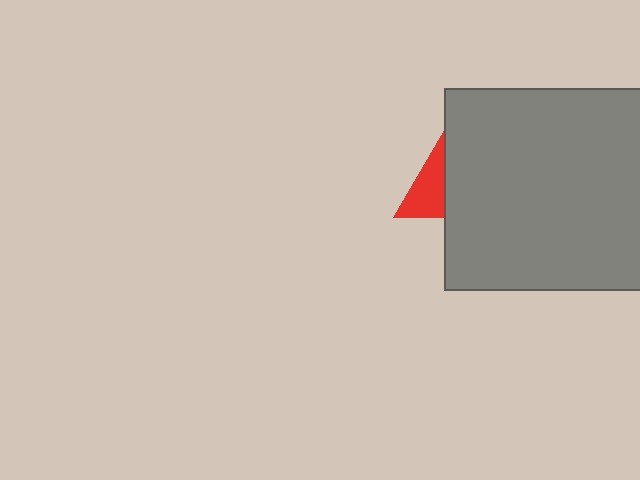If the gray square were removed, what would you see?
You would see the complete red triangle.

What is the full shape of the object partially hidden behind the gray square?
The partially hidden object is a red triangle.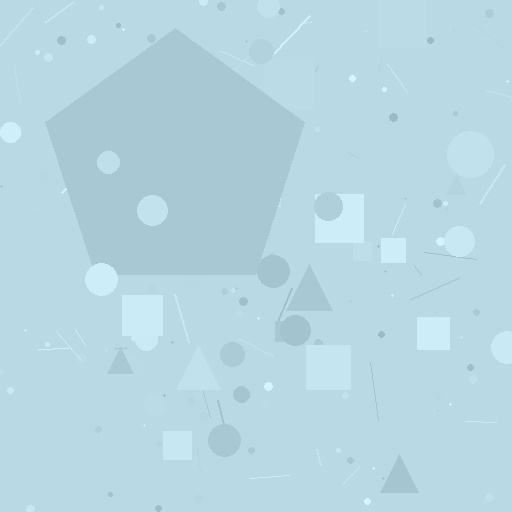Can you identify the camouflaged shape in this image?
The camouflaged shape is a pentagon.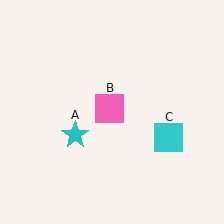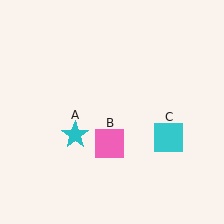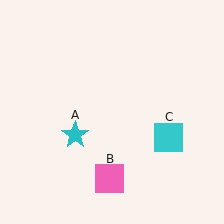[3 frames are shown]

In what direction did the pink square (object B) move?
The pink square (object B) moved down.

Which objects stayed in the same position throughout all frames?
Cyan star (object A) and cyan square (object C) remained stationary.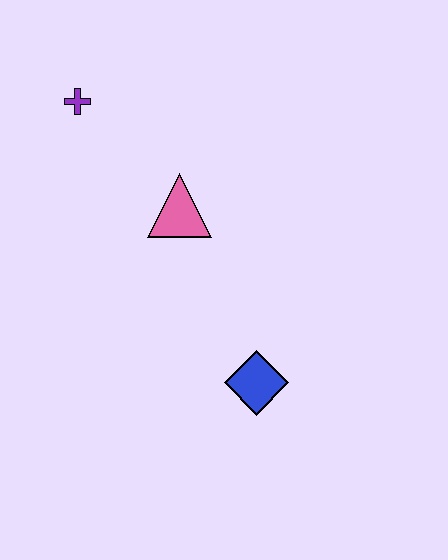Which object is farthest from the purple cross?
The blue diamond is farthest from the purple cross.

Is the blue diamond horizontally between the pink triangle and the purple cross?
No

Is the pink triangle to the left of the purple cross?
No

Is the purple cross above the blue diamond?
Yes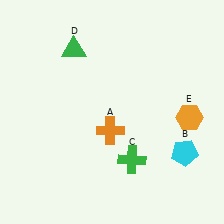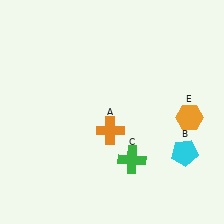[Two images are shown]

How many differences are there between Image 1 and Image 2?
There is 1 difference between the two images.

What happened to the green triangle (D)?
The green triangle (D) was removed in Image 2. It was in the top-left area of Image 1.